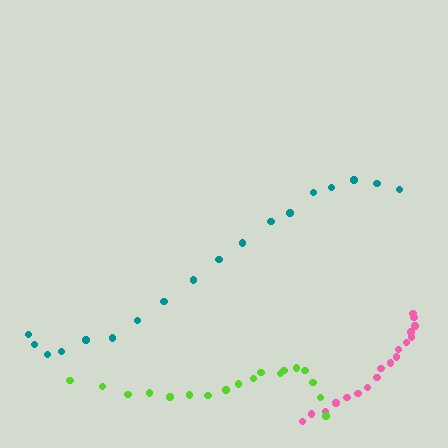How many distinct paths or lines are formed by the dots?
There are 3 distinct paths.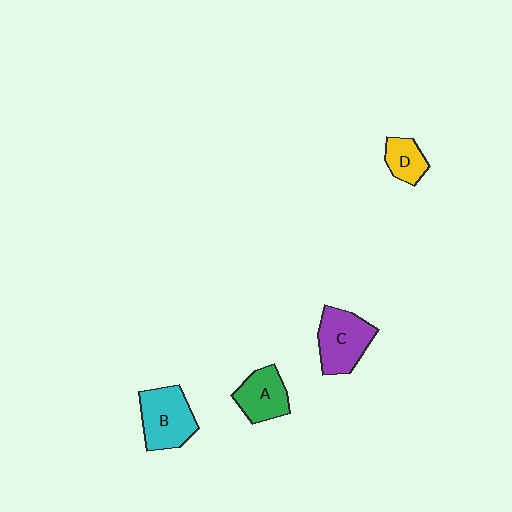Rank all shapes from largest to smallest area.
From largest to smallest: B (cyan), C (purple), A (green), D (yellow).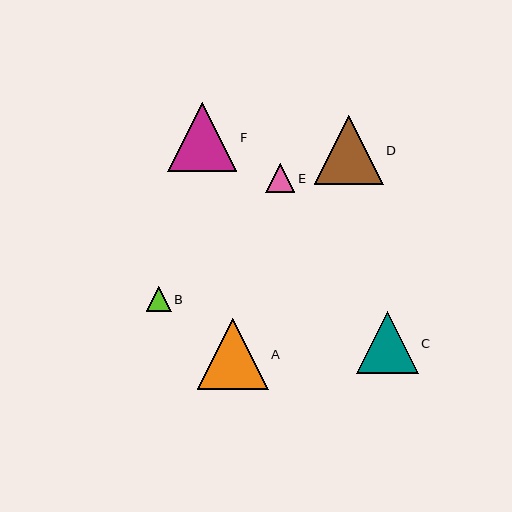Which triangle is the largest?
Triangle A is the largest with a size of approximately 71 pixels.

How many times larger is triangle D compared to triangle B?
Triangle D is approximately 2.7 times the size of triangle B.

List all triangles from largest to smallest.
From largest to smallest: A, F, D, C, E, B.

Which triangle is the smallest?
Triangle B is the smallest with a size of approximately 25 pixels.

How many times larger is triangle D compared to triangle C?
Triangle D is approximately 1.1 times the size of triangle C.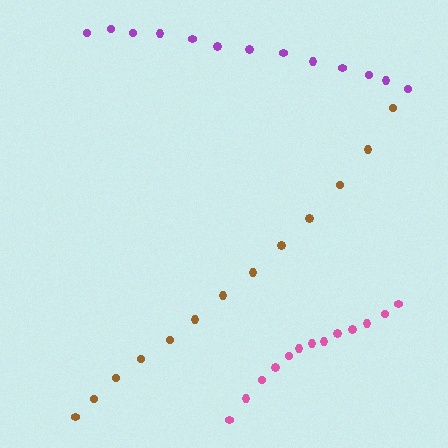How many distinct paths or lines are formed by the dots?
There are 3 distinct paths.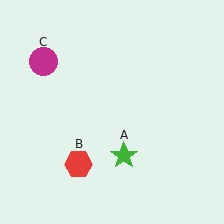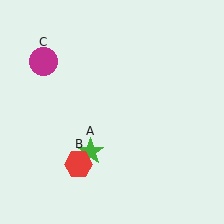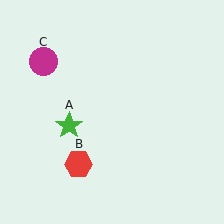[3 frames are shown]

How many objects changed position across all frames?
1 object changed position: green star (object A).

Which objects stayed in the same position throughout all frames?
Red hexagon (object B) and magenta circle (object C) remained stationary.